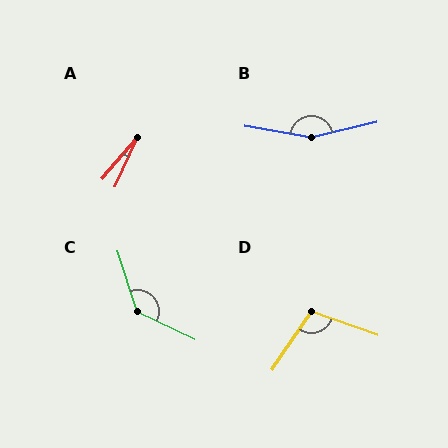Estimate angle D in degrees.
Approximately 104 degrees.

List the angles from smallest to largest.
A (15°), D (104°), C (133°), B (157°).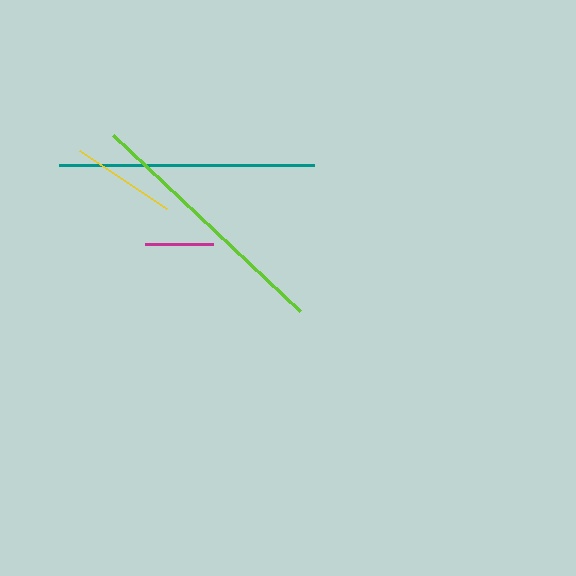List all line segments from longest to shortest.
From longest to shortest: lime, teal, yellow, magenta.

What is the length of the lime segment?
The lime segment is approximately 257 pixels long.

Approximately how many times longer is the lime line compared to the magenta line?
The lime line is approximately 3.8 times the length of the magenta line.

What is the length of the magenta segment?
The magenta segment is approximately 67 pixels long.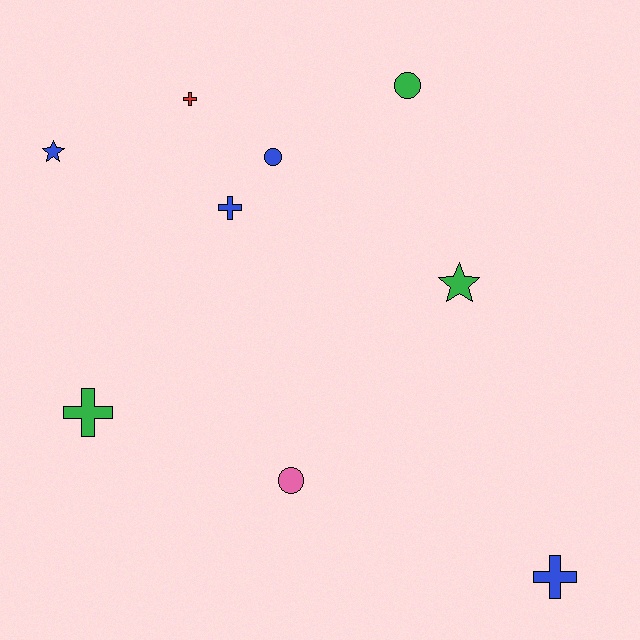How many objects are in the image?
There are 9 objects.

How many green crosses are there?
There is 1 green cross.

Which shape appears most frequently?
Cross, with 4 objects.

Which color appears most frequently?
Blue, with 4 objects.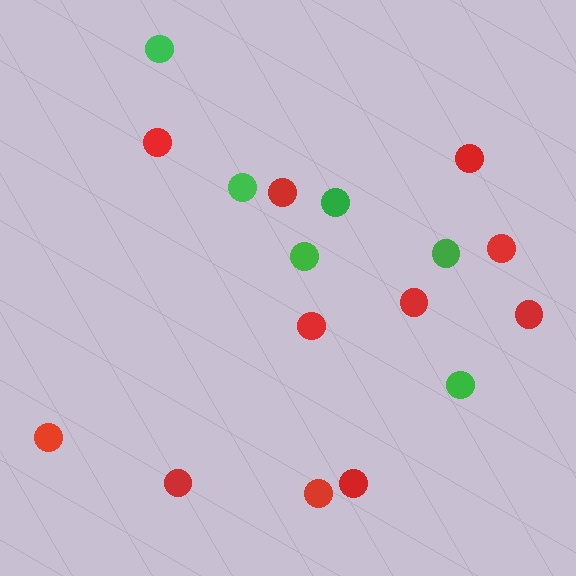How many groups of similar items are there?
There are 2 groups: one group of green circles (6) and one group of red circles (11).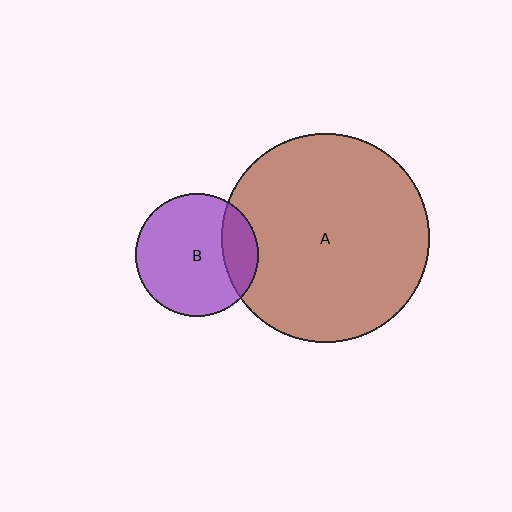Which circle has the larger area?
Circle A (brown).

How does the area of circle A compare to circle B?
Approximately 2.9 times.